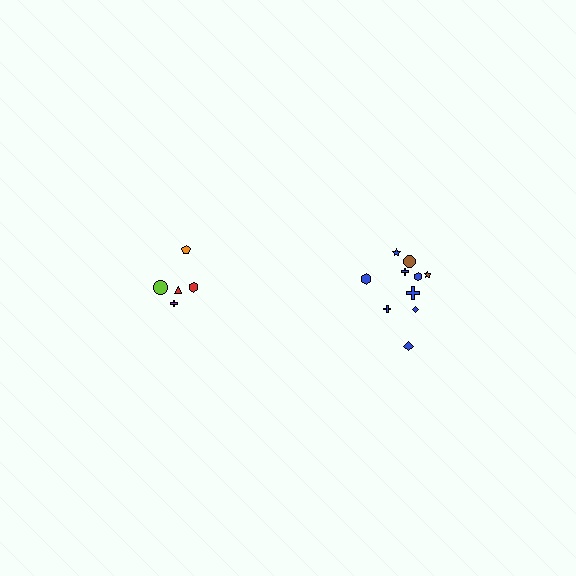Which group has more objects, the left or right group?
The right group.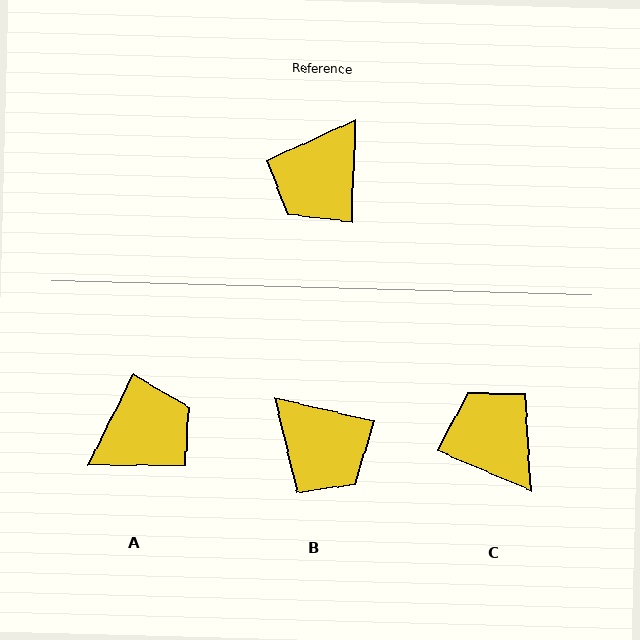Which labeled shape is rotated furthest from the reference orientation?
A, about 156 degrees away.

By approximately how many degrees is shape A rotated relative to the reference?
Approximately 156 degrees counter-clockwise.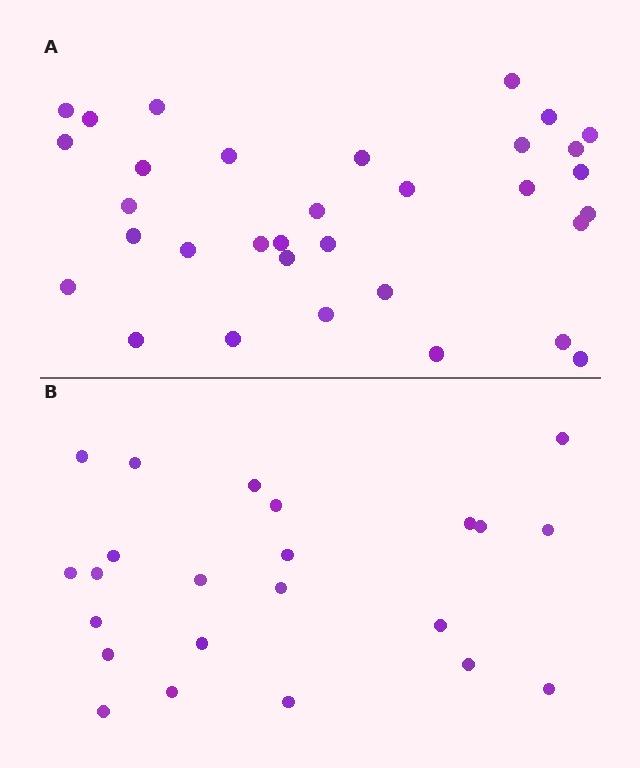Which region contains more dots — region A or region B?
Region A (the top region) has more dots.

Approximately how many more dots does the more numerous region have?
Region A has roughly 10 or so more dots than region B.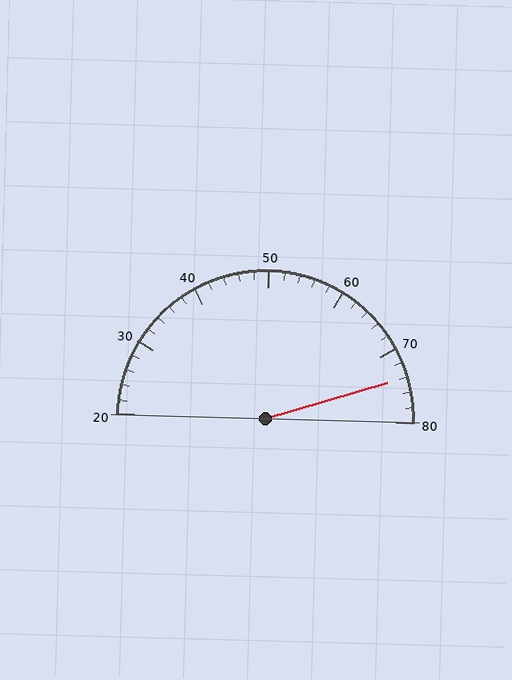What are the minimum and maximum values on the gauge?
The gauge ranges from 20 to 80.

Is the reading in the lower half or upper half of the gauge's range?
The reading is in the upper half of the range (20 to 80).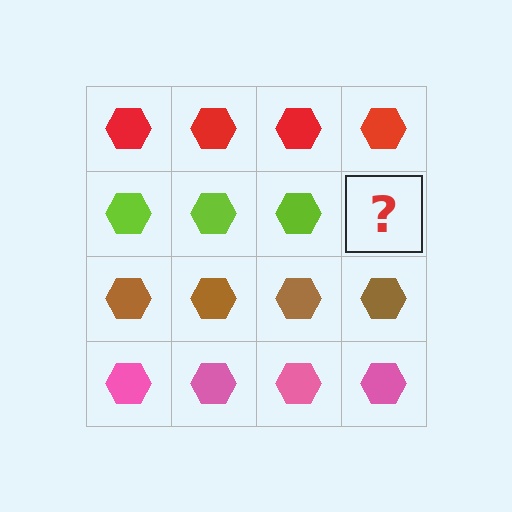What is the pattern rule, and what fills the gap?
The rule is that each row has a consistent color. The gap should be filled with a lime hexagon.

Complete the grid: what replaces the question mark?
The question mark should be replaced with a lime hexagon.